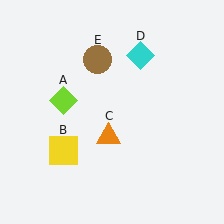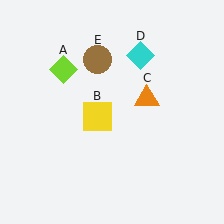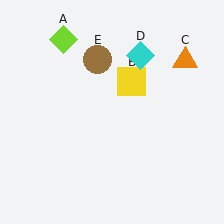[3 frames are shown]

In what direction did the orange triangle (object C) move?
The orange triangle (object C) moved up and to the right.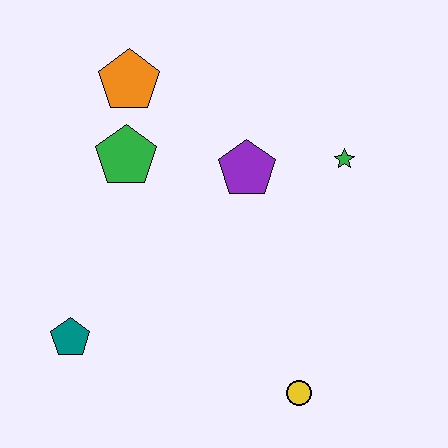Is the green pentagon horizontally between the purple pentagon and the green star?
No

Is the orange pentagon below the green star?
No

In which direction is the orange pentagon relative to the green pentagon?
The orange pentagon is above the green pentagon.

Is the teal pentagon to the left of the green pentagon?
Yes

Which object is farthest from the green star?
The teal pentagon is farthest from the green star.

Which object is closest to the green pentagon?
The orange pentagon is closest to the green pentagon.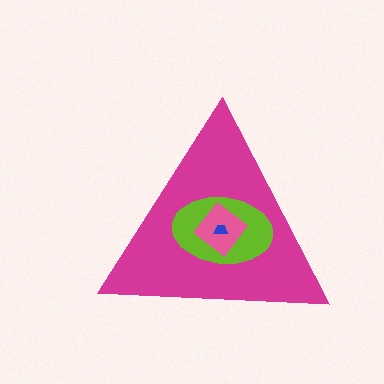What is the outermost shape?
The magenta triangle.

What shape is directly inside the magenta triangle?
The lime ellipse.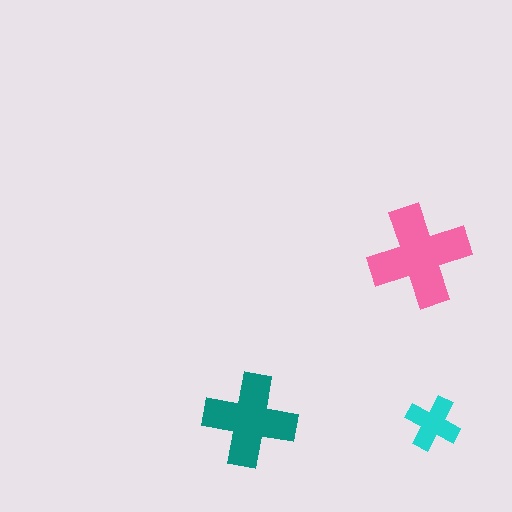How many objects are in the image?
There are 3 objects in the image.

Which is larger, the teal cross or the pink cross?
The pink one.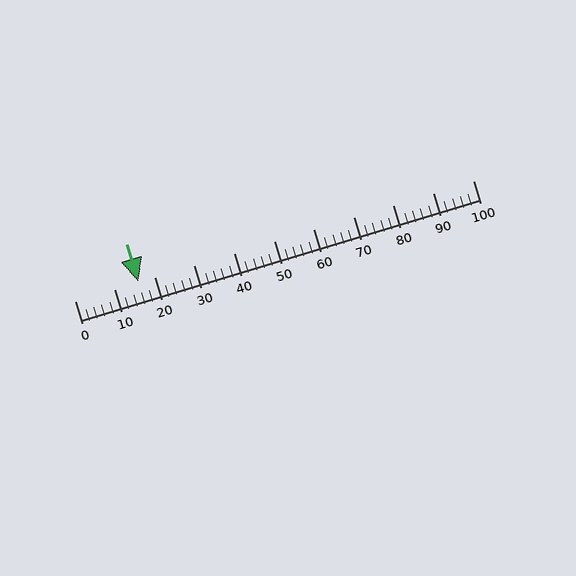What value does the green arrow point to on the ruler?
The green arrow points to approximately 16.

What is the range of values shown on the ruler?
The ruler shows values from 0 to 100.